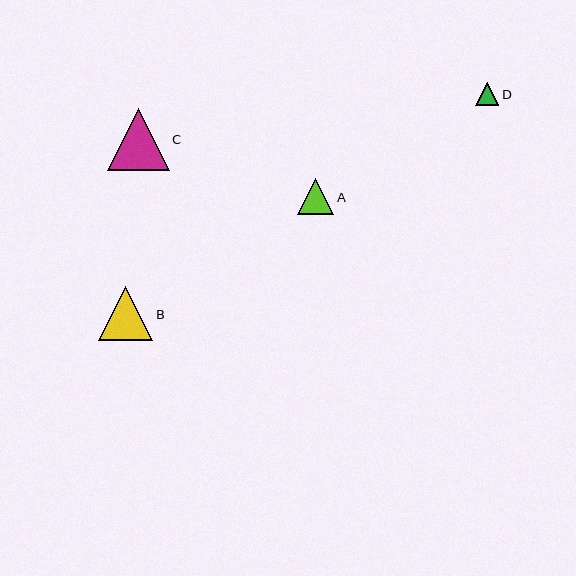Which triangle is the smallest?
Triangle D is the smallest with a size of approximately 23 pixels.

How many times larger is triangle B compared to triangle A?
Triangle B is approximately 1.5 times the size of triangle A.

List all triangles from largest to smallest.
From largest to smallest: C, B, A, D.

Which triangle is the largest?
Triangle C is the largest with a size of approximately 62 pixels.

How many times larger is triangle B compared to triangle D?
Triangle B is approximately 2.4 times the size of triangle D.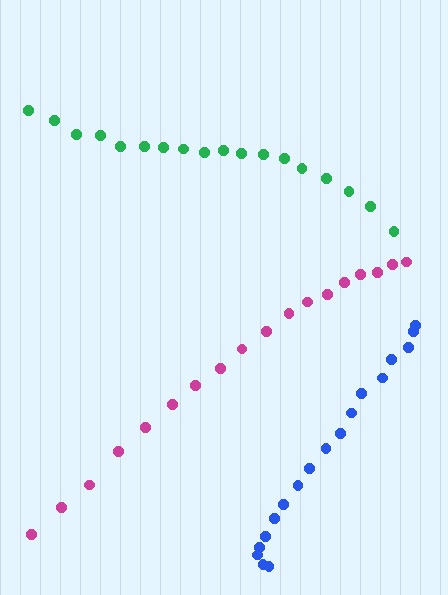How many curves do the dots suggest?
There are 3 distinct paths.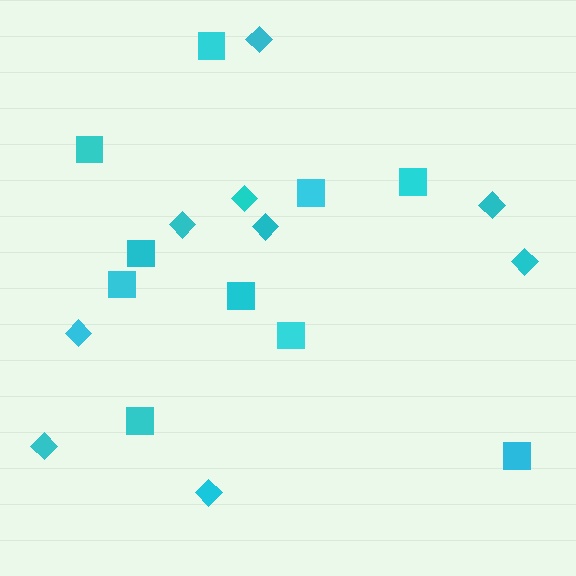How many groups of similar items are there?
There are 2 groups: one group of diamonds (9) and one group of squares (10).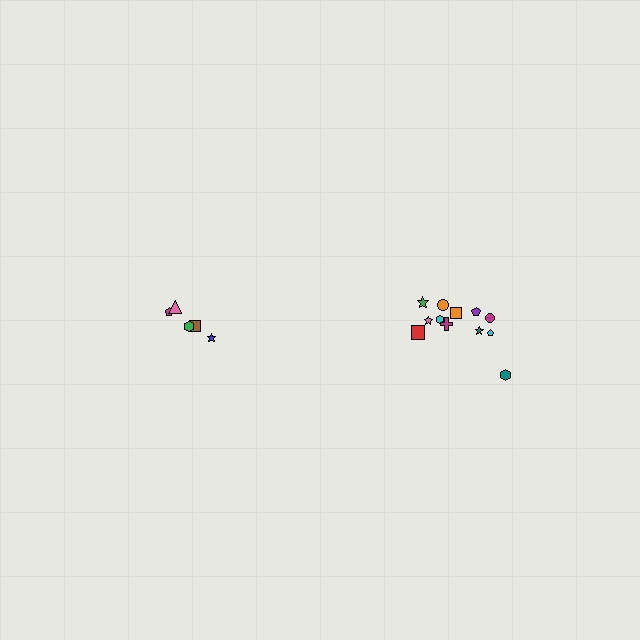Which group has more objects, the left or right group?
The right group.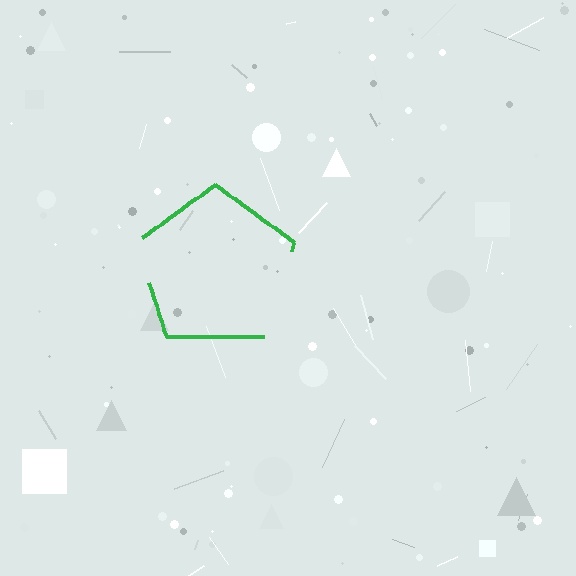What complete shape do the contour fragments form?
The contour fragments form a pentagon.